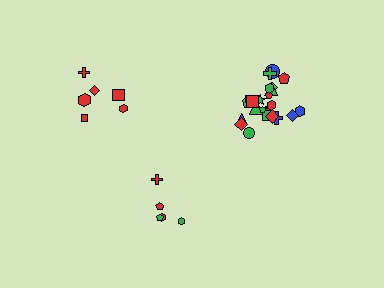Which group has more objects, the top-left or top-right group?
The top-right group.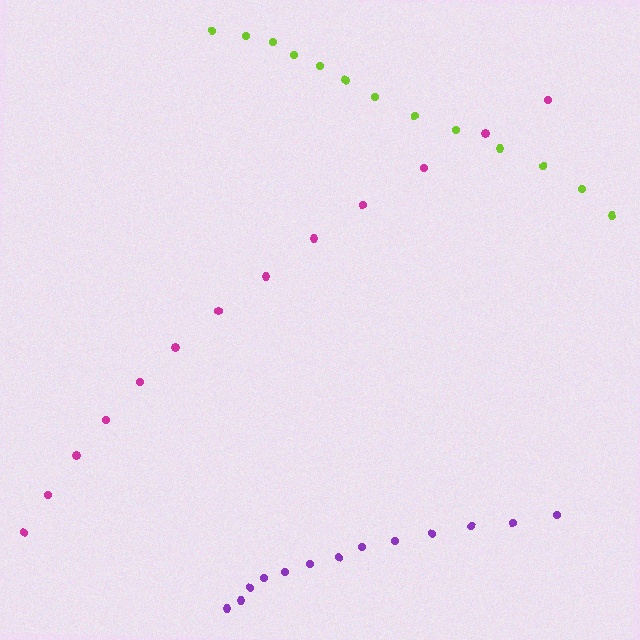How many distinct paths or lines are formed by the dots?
There are 3 distinct paths.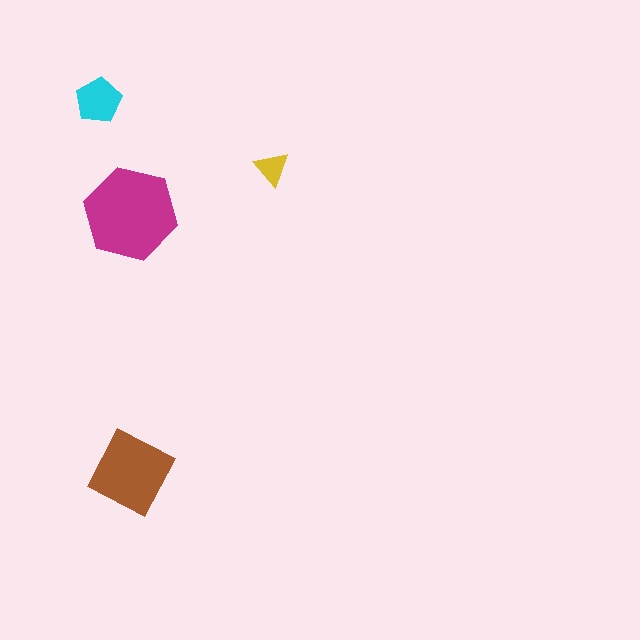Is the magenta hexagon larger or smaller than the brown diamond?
Larger.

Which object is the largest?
The magenta hexagon.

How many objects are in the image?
There are 4 objects in the image.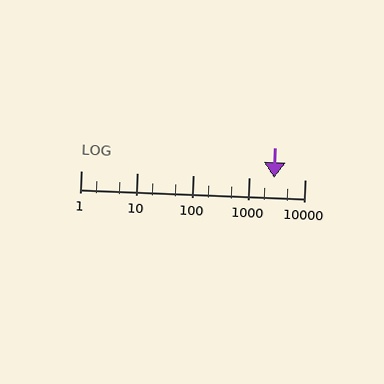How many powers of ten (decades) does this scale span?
The scale spans 4 decades, from 1 to 10000.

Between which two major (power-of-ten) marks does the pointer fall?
The pointer is between 1000 and 10000.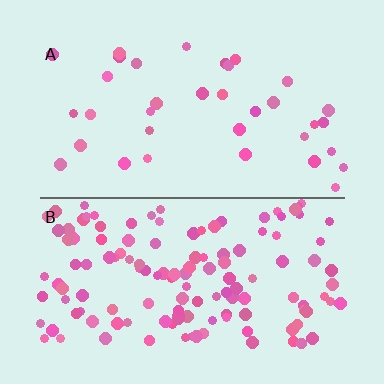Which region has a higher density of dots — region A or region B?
B (the bottom).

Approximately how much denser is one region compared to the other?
Approximately 3.8× — region B over region A.